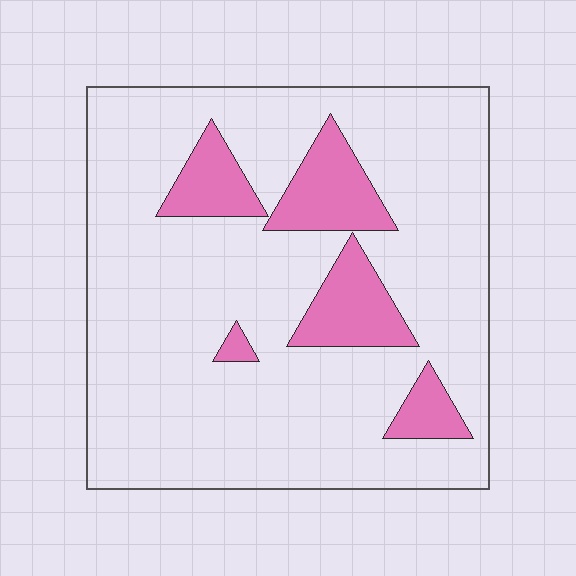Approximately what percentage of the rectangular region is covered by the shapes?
Approximately 15%.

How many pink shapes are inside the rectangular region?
5.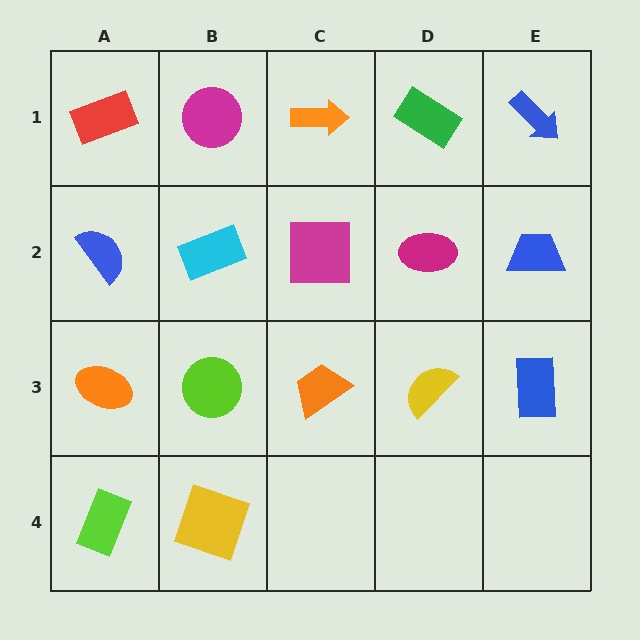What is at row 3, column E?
A blue rectangle.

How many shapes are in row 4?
2 shapes.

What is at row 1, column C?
An orange arrow.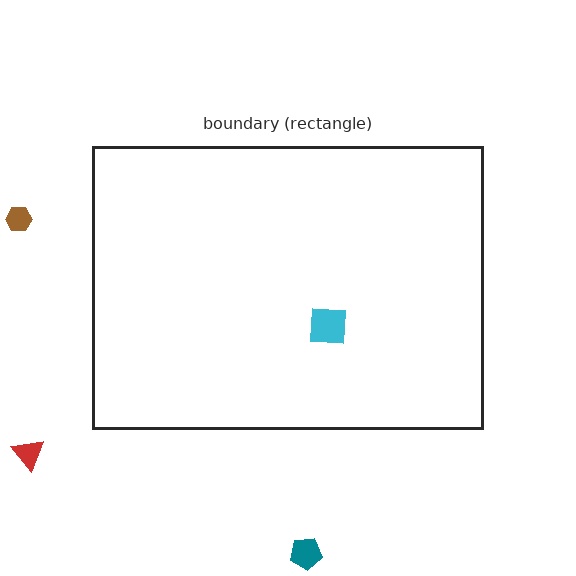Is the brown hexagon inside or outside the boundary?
Outside.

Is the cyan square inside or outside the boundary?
Inside.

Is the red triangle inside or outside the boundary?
Outside.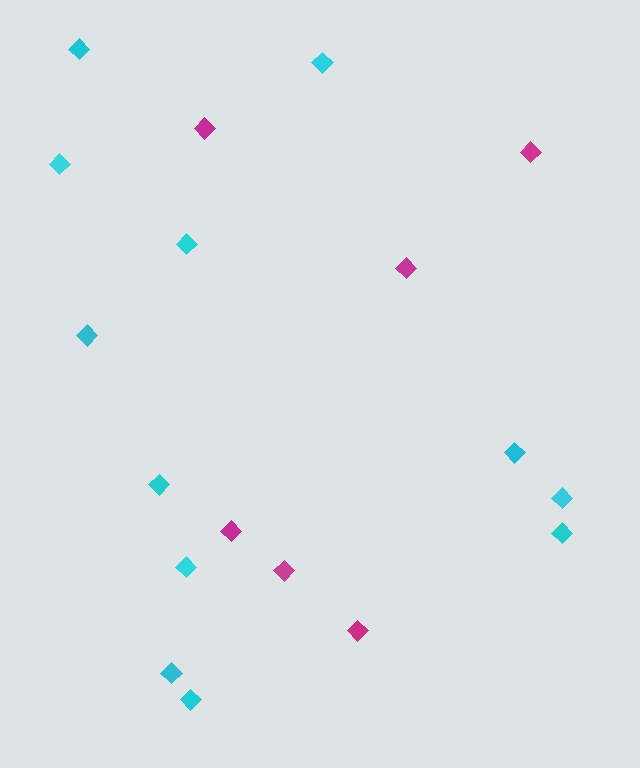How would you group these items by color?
There are 2 groups: one group of magenta diamonds (6) and one group of cyan diamonds (12).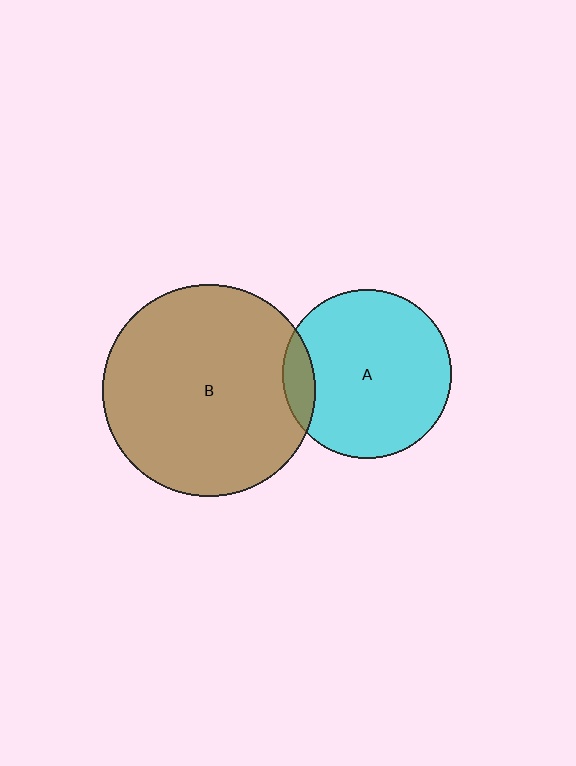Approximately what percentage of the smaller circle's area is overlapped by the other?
Approximately 10%.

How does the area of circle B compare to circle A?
Approximately 1.6 times.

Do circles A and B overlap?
Yes.